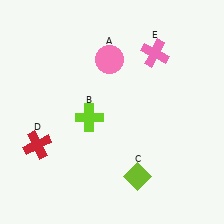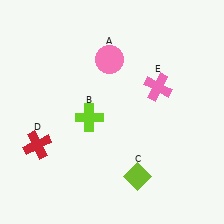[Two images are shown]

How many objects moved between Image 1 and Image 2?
1 object moved between the two images.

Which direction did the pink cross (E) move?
The pink cross (E) moved down.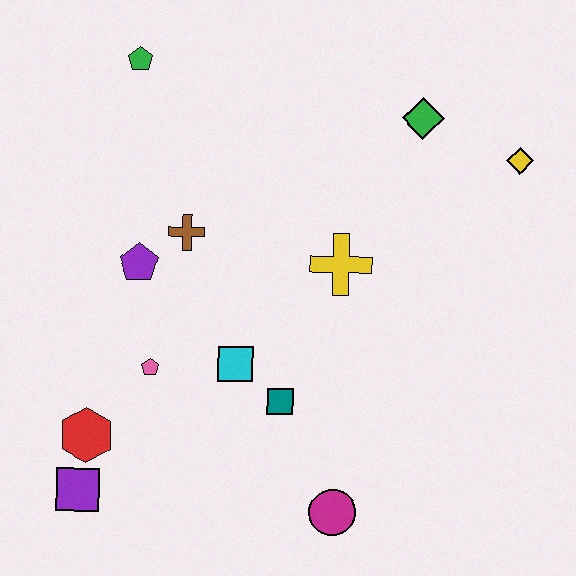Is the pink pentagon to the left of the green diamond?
Yes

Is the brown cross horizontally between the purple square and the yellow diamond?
Yes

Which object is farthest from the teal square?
The green pentagon is farthest from the teal square.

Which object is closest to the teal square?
The cyan square is closest to the teal square.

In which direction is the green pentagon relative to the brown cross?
The green pentagon is above the brown cross.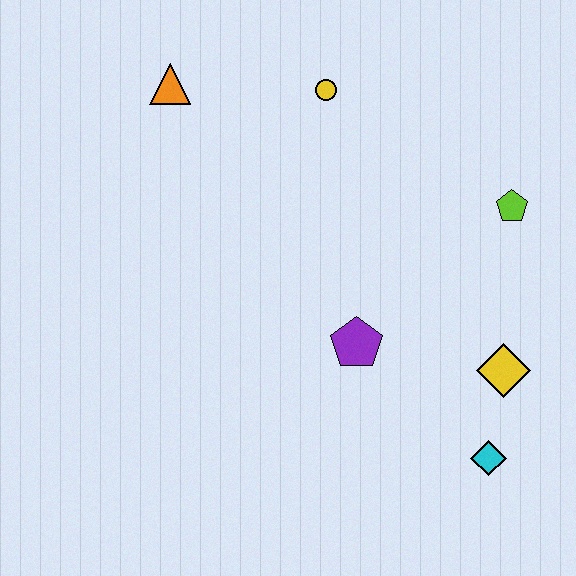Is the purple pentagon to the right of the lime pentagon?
No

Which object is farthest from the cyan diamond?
The orange triangle is farthest from the cyan diamond.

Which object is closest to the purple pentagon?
The yellow diamond is closest to the purple pentagon.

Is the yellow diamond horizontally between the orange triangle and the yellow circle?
No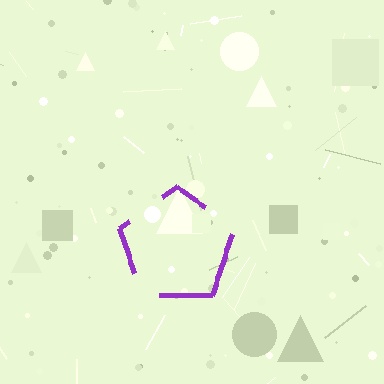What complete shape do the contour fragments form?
The contour fragments form a pentagon.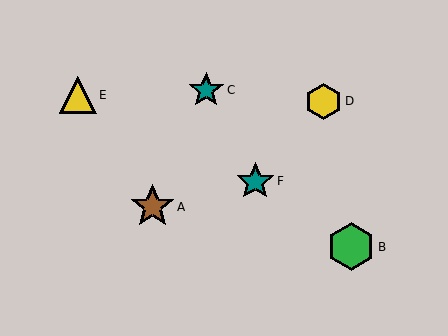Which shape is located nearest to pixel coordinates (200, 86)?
The teal star (labeled C) at (206, 90) is nearest to that location.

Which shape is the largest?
The green hexagon (labeled B) is the largest.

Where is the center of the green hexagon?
The center of the green hexagon is at (351, 247).